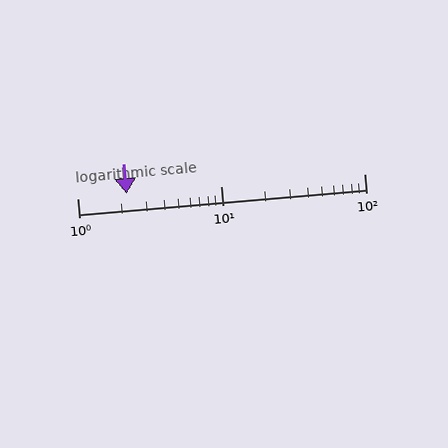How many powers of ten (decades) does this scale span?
The scale spans 2 decades, from 1 to 100.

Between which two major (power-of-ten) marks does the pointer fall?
The pointer is between 1 and 10.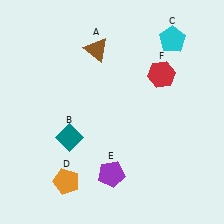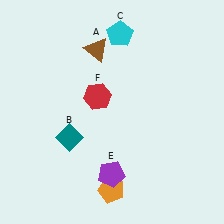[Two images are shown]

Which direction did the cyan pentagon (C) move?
The cyan pentagon (C) moved left.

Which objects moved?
The objects that moved are: the cyan pentagon (C), the orange pentagon (D), the red hexagon (F).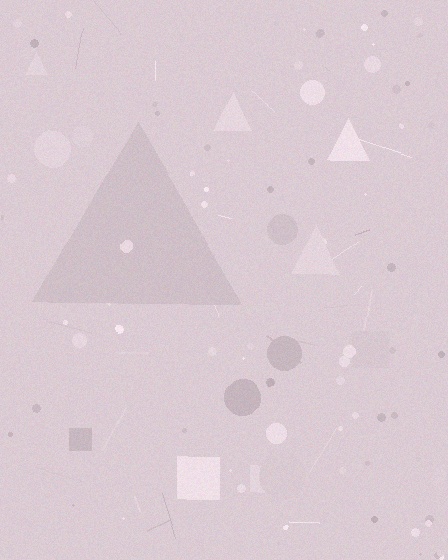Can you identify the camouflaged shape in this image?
The camouflaged shape is a triangle.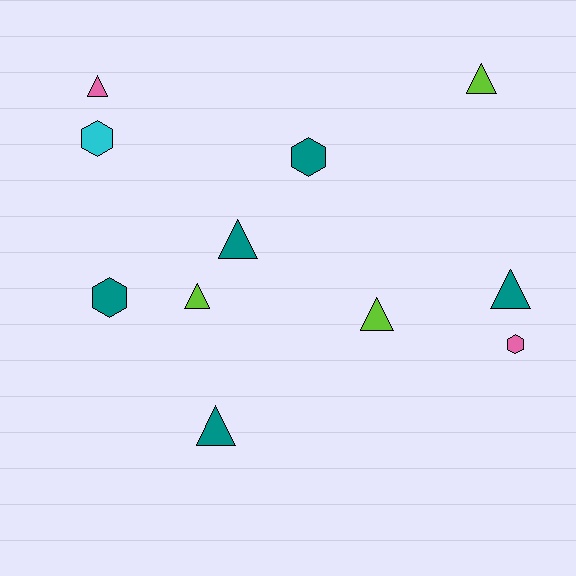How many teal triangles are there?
There are 3 teal triangles.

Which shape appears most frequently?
Triangle, with 7 objects.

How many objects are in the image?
There are 11 objects.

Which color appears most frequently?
Teal, with 5 objects.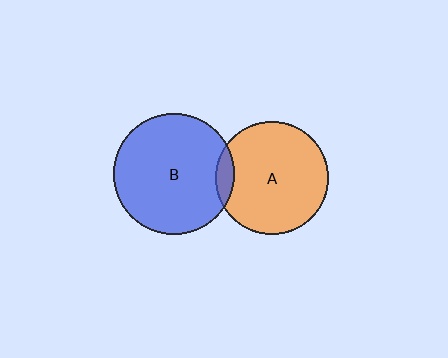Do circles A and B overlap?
Yes.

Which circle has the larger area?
Circle B (blue).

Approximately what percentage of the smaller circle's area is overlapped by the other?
Approximately 10%.